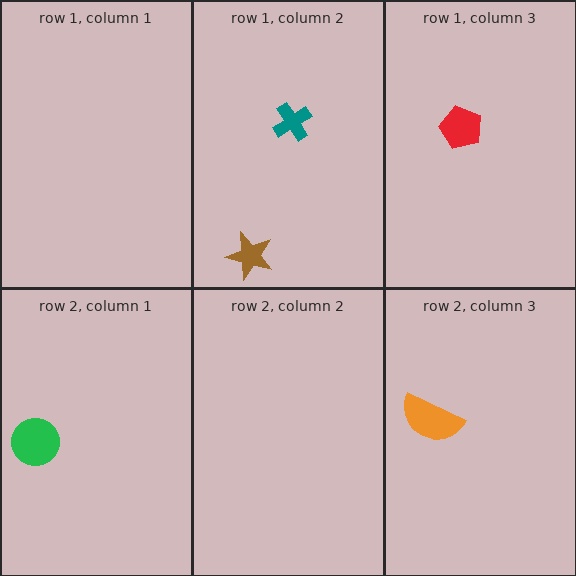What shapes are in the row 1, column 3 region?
The red pentagon.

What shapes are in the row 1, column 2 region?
The teal cross, the brown star.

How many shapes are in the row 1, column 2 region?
2.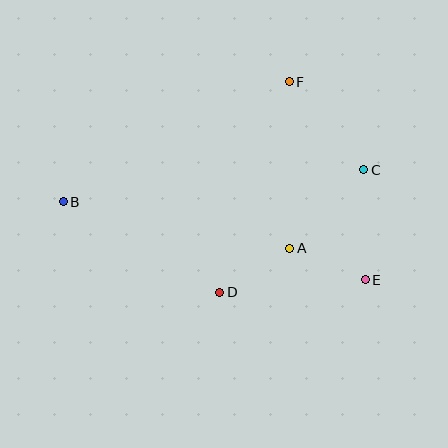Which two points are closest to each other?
Points A and E are closest to each other.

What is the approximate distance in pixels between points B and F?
The distance between B and F is approximately 256 pixels.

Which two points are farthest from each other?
Points B and E are farthest from each other.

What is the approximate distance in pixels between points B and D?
The distance between B and D is approximately 181 pixels.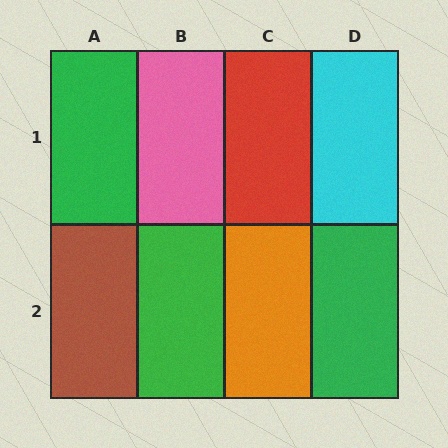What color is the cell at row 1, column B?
Pink.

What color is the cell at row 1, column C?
Red.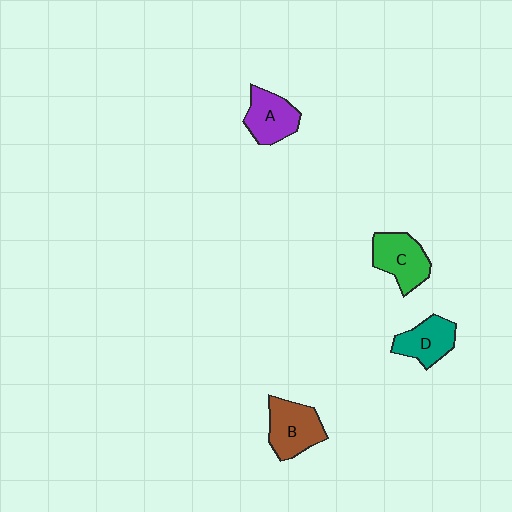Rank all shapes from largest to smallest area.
From largest to smallest: B (brown), C (green), A (purple), D (teal).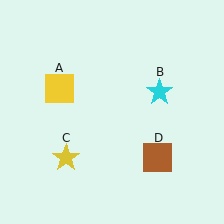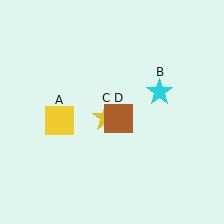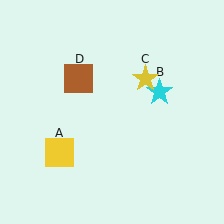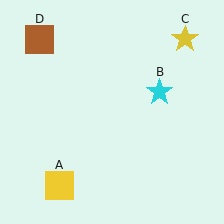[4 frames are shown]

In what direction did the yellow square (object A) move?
The yellow square (object A) moved down.